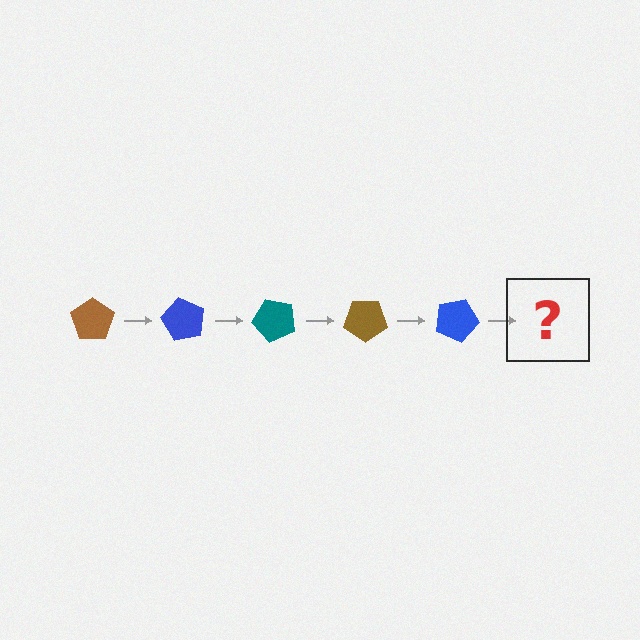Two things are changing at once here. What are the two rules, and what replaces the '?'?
The two rules are that it rotates 60 degrees each step and the color cycles through brown, blue, and teal. The '?' should be a teal pentagon, rotated 300 degrees from the start.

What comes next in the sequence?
The next element should be a teal pentagon, rotated 300 degrees from the start.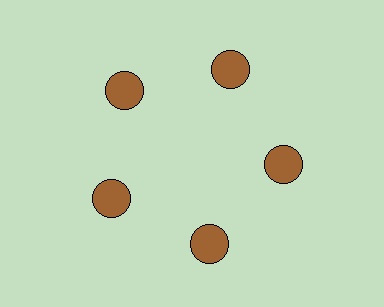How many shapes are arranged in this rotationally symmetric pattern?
There are 5 shapes, arranged in 5 groups of 1.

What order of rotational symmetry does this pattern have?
This pattern has 5-fold rotational symmetry.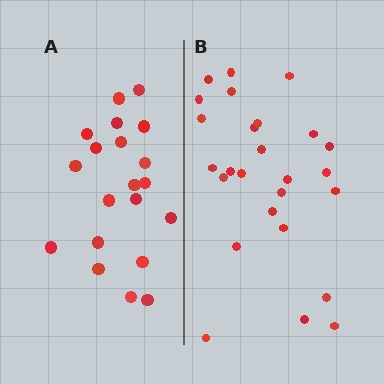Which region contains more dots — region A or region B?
Region B (the right region) has more dots.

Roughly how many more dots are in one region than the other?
Region B has about 6 more dots than region A.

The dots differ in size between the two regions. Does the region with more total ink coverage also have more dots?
No. Region A has more total ink coverage because its dots are larger, but region B actually contains more individual dots. Total area can be misleading — the number of items is what matters here.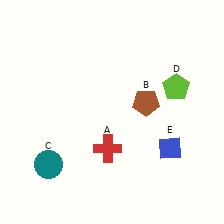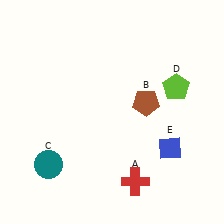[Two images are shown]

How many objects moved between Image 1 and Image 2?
1 object moved between the two images.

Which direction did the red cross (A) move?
The red cross (A) moved down.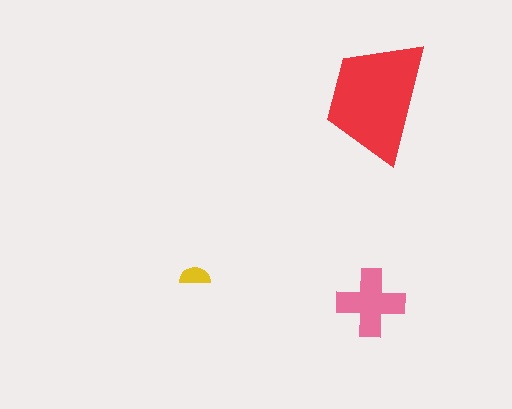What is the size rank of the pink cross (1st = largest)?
2nd.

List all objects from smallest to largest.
The yellow semicircle, the pink cross, the red trapezoid.